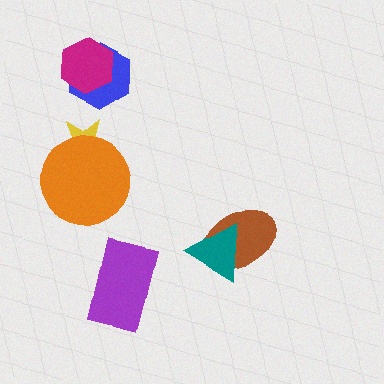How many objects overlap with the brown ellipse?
1 object overlaps with the brown ellipse.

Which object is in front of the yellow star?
The orange circle is in front of the yellow star.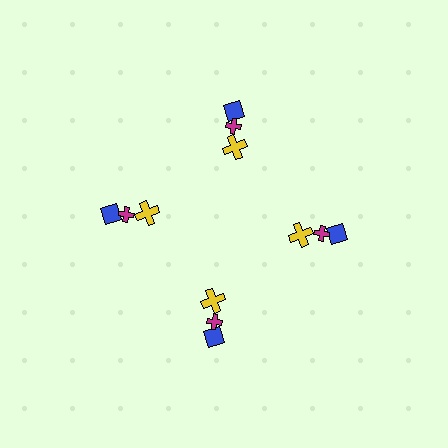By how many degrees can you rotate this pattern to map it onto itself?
The pattern maps onto itself every 90 degrees of rotation.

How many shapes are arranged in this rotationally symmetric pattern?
There are 12 shapes, arranged in 4 groups of 3.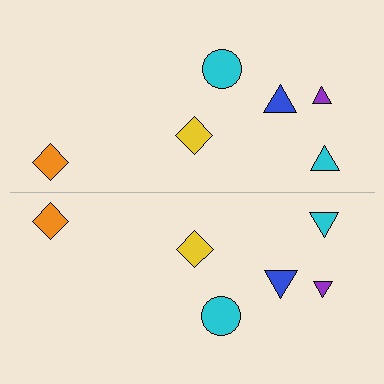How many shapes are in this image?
There are 12 shapes in this image.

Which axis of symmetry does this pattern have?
The pattern has a horizontal axis of symmetry running through the center of the image.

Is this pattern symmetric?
Yes, this pattern has bilateral (reflection) symmetry.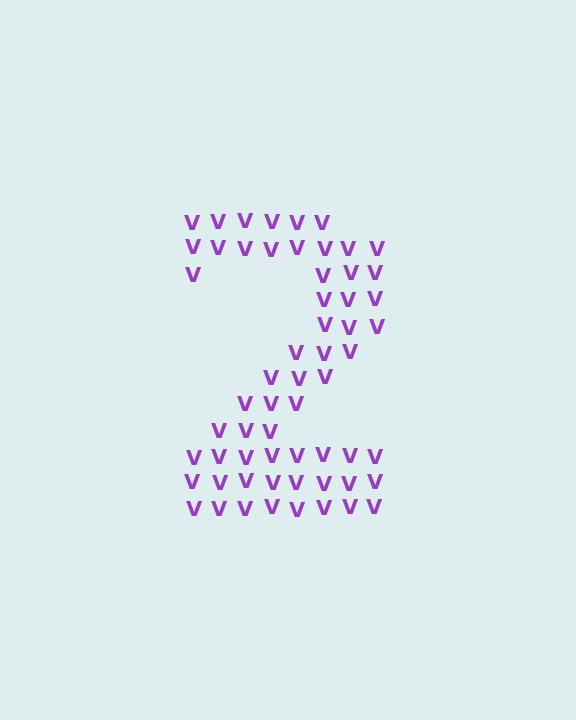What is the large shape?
The large shape is the digit 2.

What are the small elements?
The small elements are letter V's.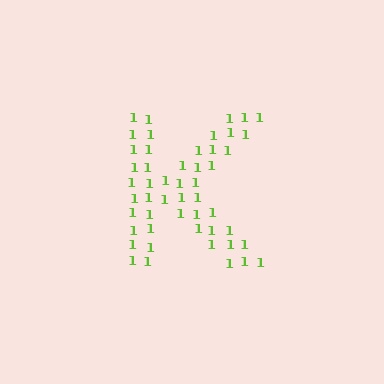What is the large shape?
The large shape is the letter K.